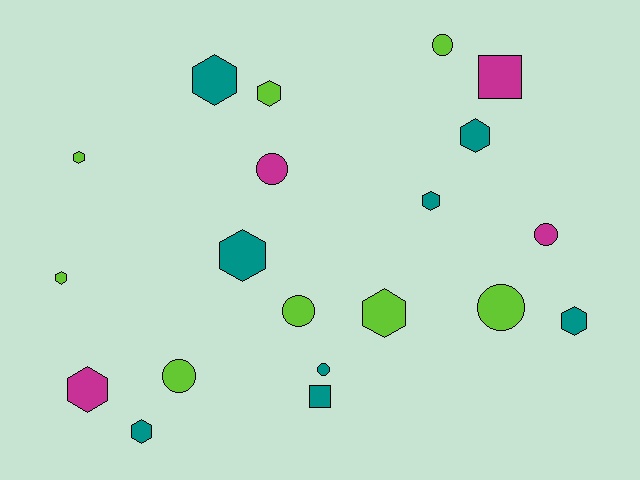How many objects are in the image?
There are 20 objects.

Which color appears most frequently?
Teal, with 8 objects.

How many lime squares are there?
There are no lime squares.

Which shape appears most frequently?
Hexagon, with 11 objects.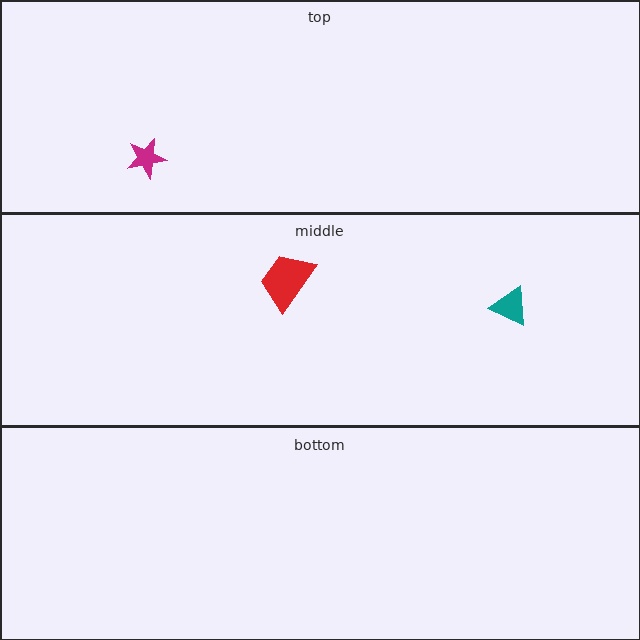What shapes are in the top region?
The magenta star.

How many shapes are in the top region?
1.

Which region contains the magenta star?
The top region.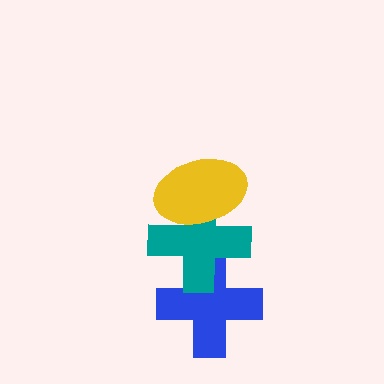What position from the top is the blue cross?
The blue cross is 3rd from the top.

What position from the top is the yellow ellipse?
The yellow ellipse is 1st from the top.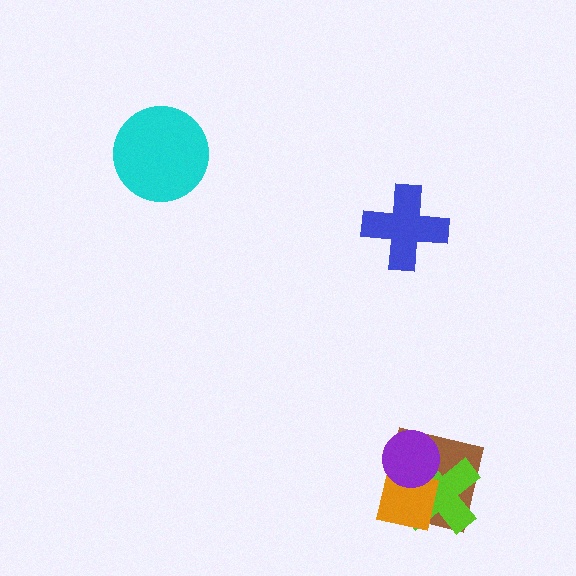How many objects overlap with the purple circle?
3 objects overlap with the purple circle.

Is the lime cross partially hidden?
Yes, it is partially covered by another shape.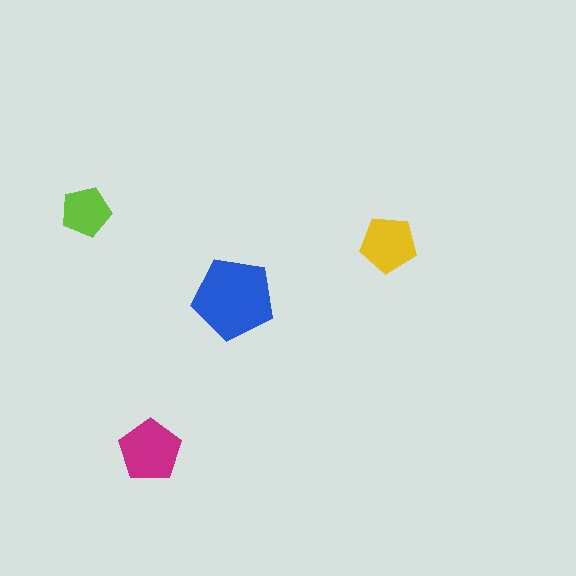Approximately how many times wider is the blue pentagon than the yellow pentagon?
About 1.5 times wider.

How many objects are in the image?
There are 4 objects in the image.